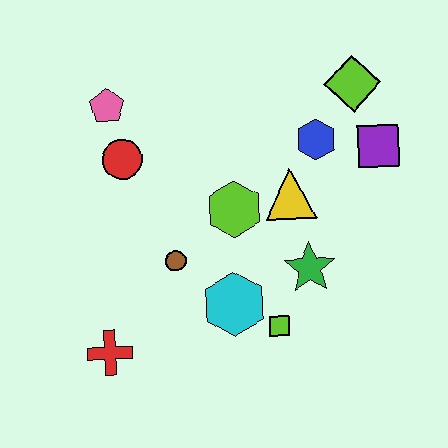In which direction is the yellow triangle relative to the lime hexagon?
The yellow triangle is to the right of the lime hexagon.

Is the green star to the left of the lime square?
No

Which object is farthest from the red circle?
The purple square is farthest from the red circle.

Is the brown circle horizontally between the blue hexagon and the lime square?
No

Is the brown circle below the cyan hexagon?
No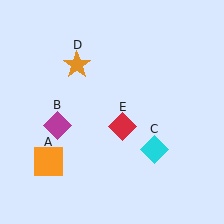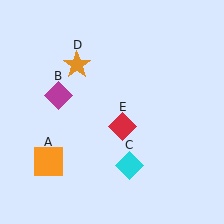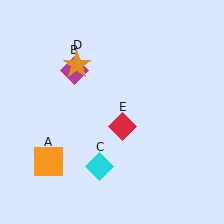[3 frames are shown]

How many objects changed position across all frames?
2 objects changed position: magenta diamond (object B), cyan diamond (object C).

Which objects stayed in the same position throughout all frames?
Orange square (object A) and orange star (object D) and red diamond (object E) remained stationary.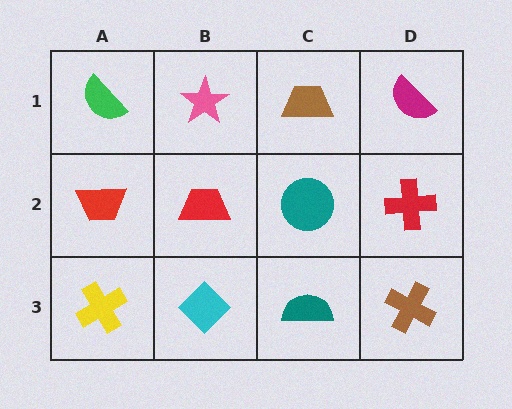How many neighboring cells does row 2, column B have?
4.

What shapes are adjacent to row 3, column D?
A red cross (row 2, column D), a teal semicircle (row 3, column C).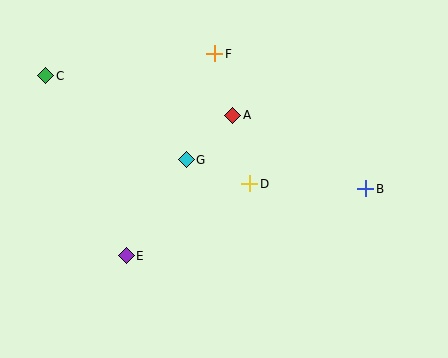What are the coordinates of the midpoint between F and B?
The midpoint between F and B is at (290, 121).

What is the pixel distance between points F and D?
The distance between F and D is 135 pixels.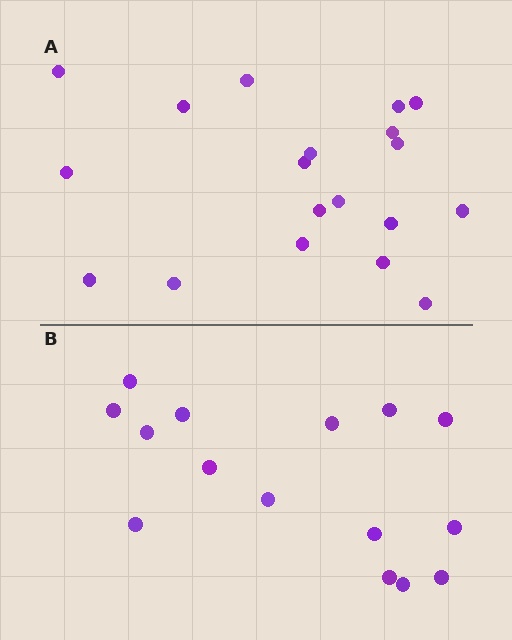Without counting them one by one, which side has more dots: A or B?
Region A (the top region) has more dots.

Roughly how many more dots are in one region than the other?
Region A has about 4 more dots than region B.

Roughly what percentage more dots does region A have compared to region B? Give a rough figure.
About 25% more.